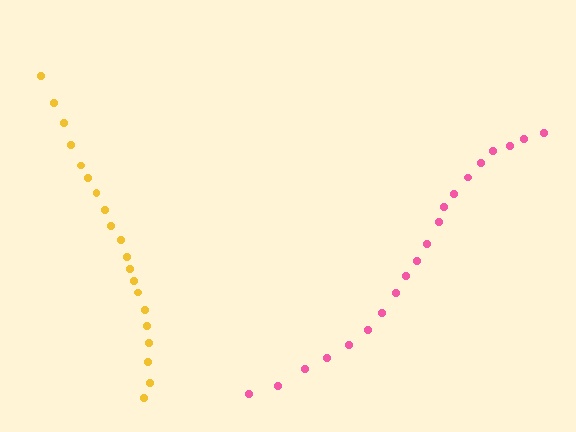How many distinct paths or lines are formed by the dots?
There are 2 distinct paths.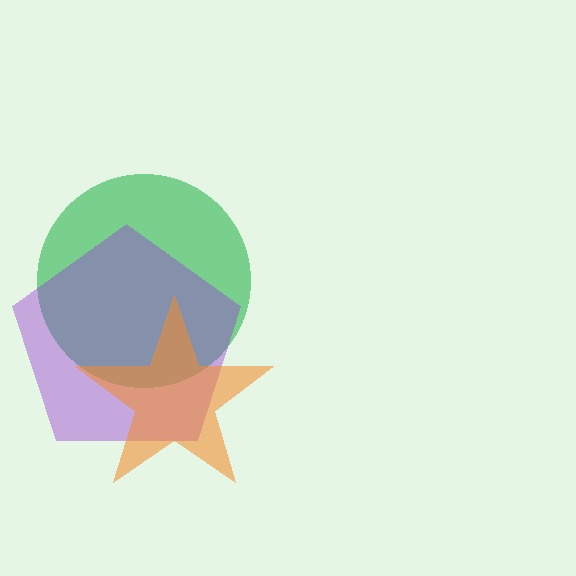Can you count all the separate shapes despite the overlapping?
Yes, there are 3 separate shapes.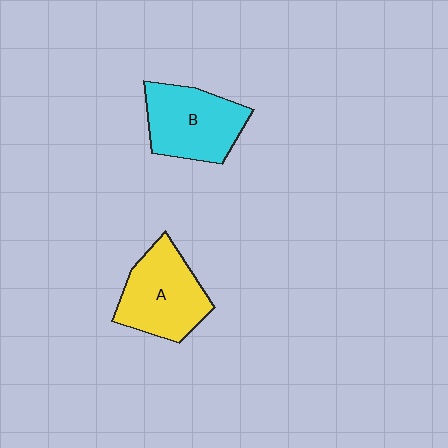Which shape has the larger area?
Shape A (yellow).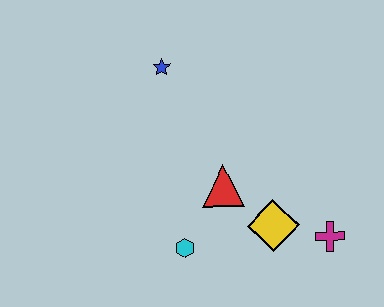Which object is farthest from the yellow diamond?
The blue star is farthest from the yellow diamond.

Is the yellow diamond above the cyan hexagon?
Yes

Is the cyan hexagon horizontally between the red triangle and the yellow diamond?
No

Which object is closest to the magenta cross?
The yellow diamond is closest to the magenta cross.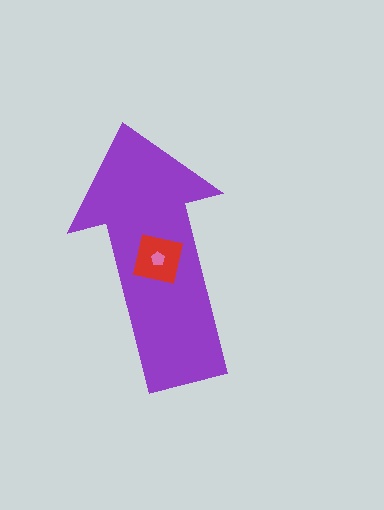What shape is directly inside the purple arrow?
The red square.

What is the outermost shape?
The purple arrow.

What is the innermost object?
The pink pentagon.